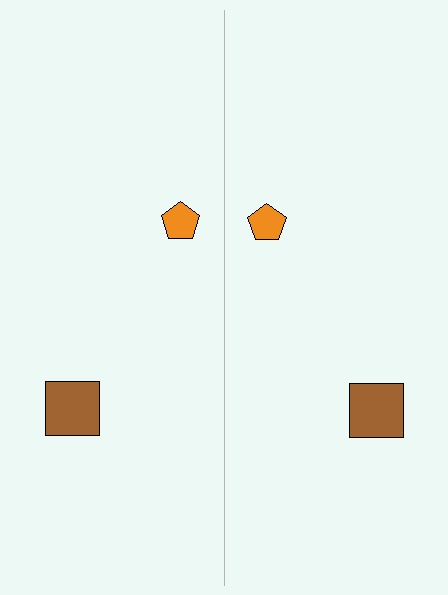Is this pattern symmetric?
Yes, this pattern has bilateral (reflection) symmetry.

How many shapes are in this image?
There are 4 shapes in this image.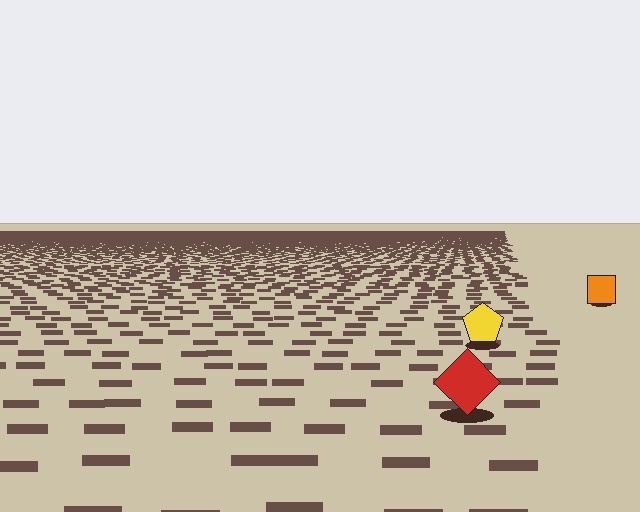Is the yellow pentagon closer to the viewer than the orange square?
Yes. The yellow pentagon is closer — you can tell from the texture gradient: the ground texture is coarser near it.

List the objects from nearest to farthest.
From nearest to farthest: the red diamond, the yellow pentagon, the orange square.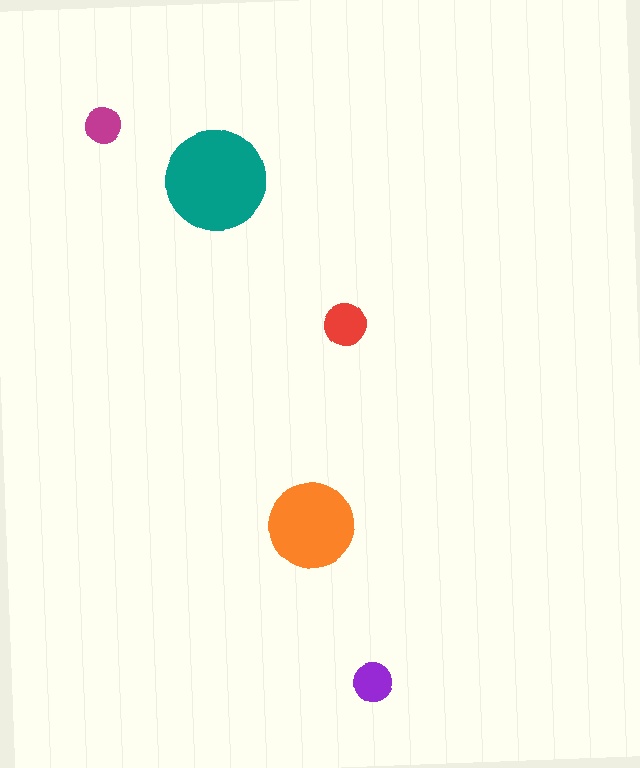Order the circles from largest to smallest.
the teal one, the orange one, the red one, the purple one, the magenta one.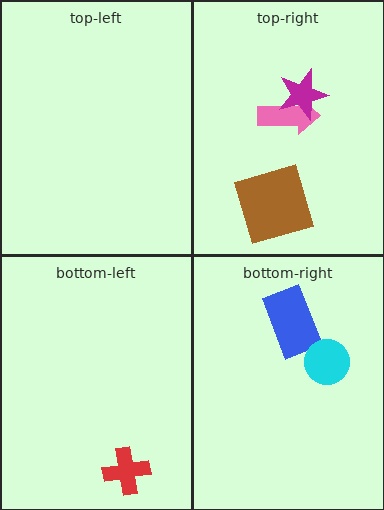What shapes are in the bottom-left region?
The red cross.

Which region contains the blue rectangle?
The bottom-right region.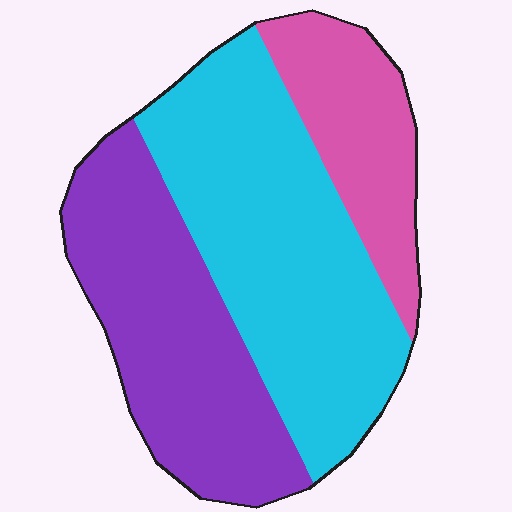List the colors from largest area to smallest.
From largest to smallest: cyan, purple, pink.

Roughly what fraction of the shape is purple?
Purple takes up about one third (1/3) of the shape.